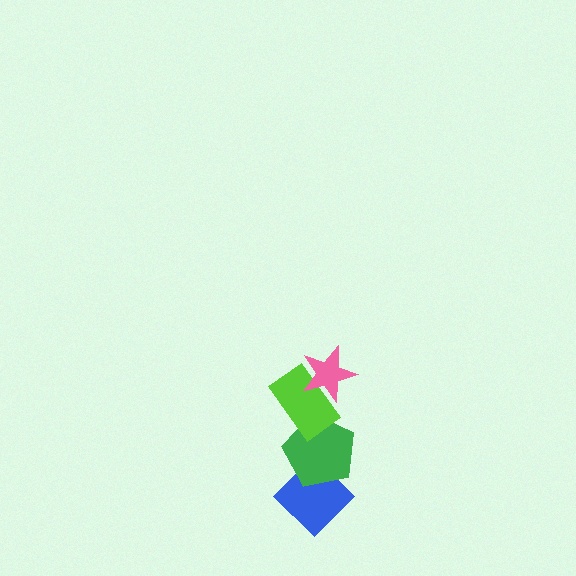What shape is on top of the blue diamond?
The green pentagon is on top of the blue diamond.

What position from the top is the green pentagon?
The green pentagon is 3rd from the top.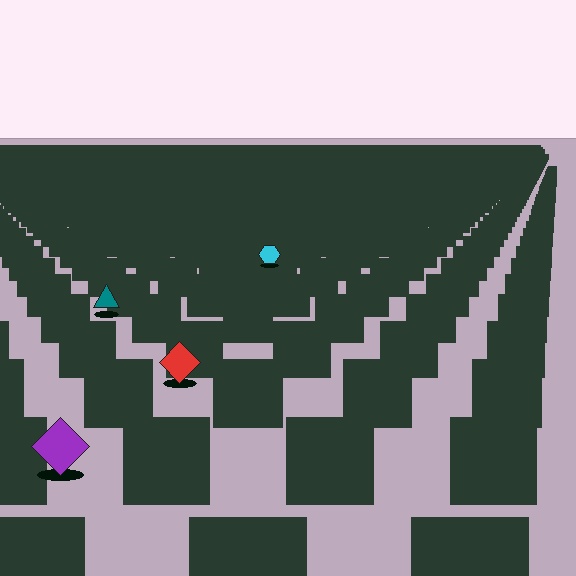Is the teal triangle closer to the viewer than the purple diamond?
No. The purple diamond is closer — you can tell from the texture gradient: the ground texture is coarser near it.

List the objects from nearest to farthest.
From nearest to farthest: the purple diamond, the red diamond, the teal triangle, the cyan hexagon.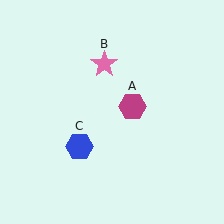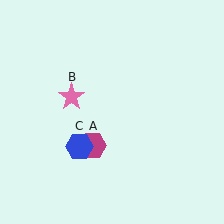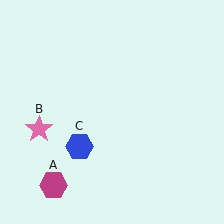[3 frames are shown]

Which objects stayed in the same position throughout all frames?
Blue hexagon (object C) remained stationary.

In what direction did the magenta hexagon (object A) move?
The magenta hexagon (object A) moved down and to the left.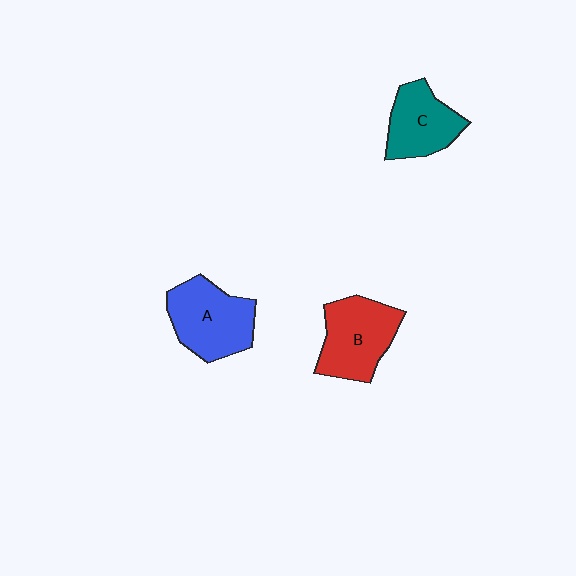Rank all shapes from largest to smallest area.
From largest to smallest: A (blue), B (red), C (teal).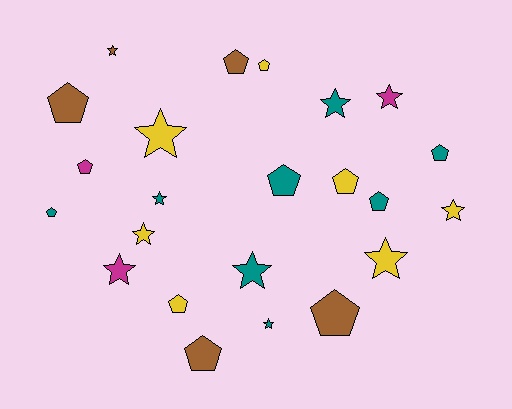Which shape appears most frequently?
Pentagon, with 12 objects.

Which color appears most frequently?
Teal, with 8 objects.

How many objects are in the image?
There are 23 objects.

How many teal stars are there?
There are 4 teal stars.